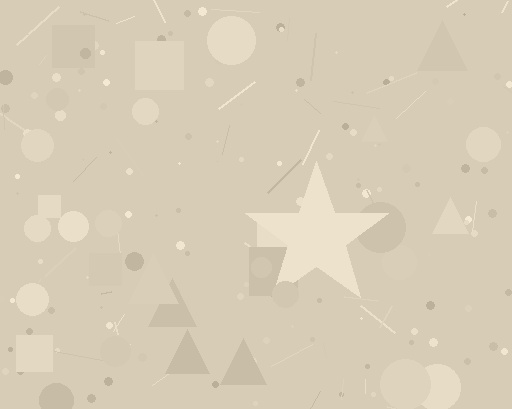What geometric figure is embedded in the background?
A star is embedded in the background.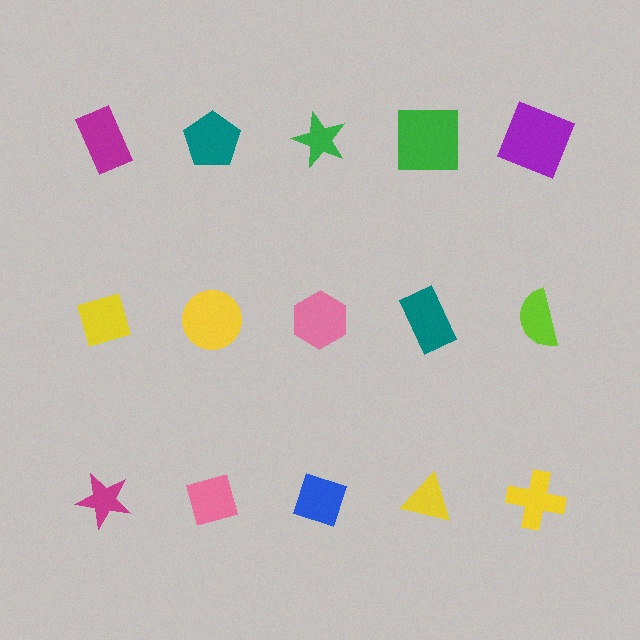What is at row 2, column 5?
A lime semicircle.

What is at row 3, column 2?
A pink diamond.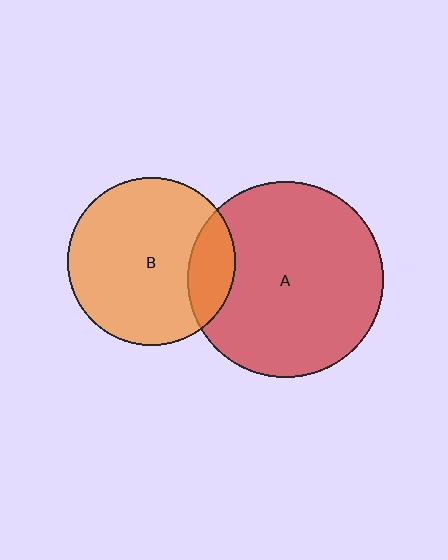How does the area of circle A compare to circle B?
Approximately 1.4 times.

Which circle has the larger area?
Circle A (red).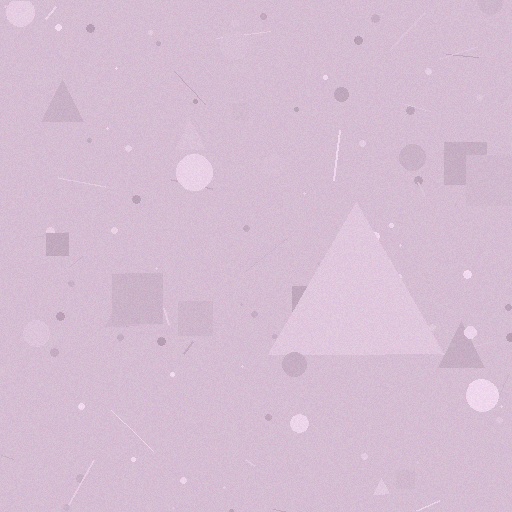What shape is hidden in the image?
A triangle is hidden in the image.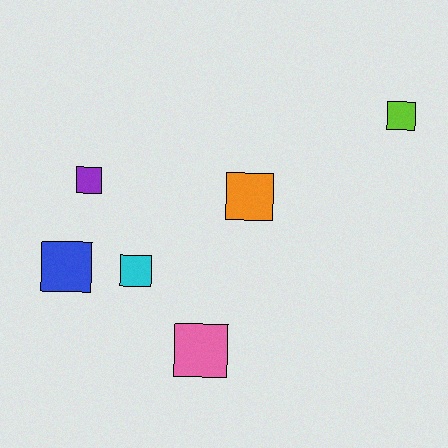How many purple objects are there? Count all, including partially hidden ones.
There is 1 purple object.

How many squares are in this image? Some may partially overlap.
There are 6 squares.